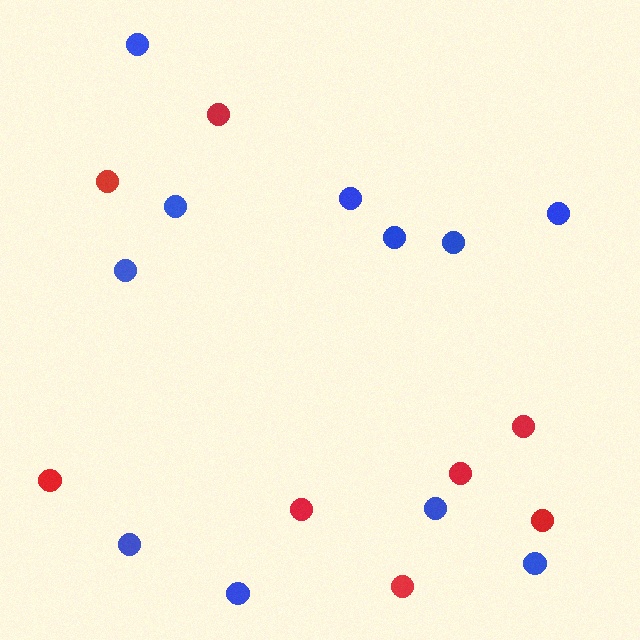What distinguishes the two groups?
There are 2 groups: one group of blue circles (11) and one group of red circles (8).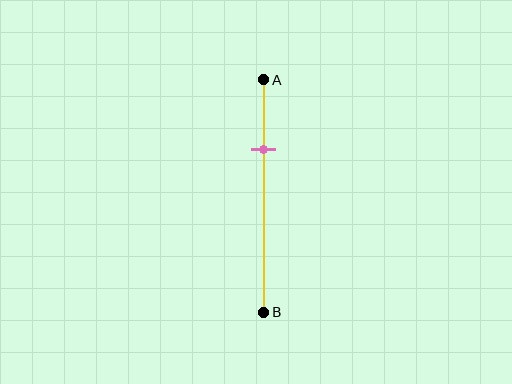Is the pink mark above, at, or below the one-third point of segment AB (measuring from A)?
The pink mark is above the one-third point of segment AB.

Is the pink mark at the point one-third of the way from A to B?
No, the mark is at about 30% from A, not at the 33% one-third point.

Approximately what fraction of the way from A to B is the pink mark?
The pink mark is approximately 30% of the way from A to B.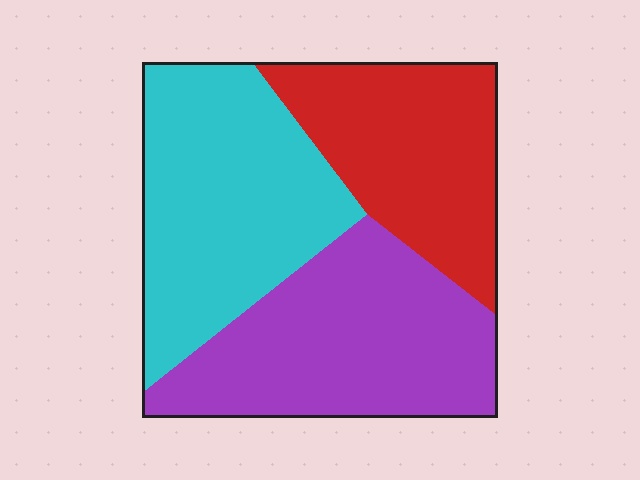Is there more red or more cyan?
Cyan.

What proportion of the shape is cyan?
Cyan covers around 35% of the shape.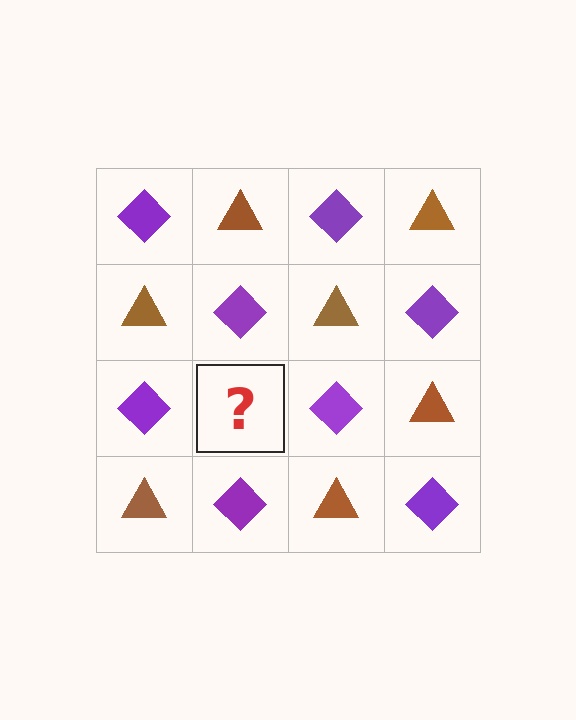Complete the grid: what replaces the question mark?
The question mark should be replaced with a brown triangle.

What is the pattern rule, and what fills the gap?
The rule is that it alternates purple diamond and brown triangle in a checkerboard pattern. The gap should be filled with a brown triangle.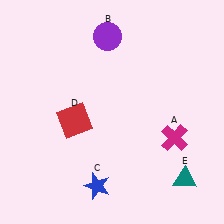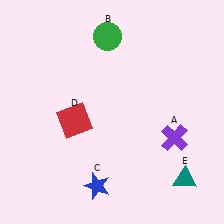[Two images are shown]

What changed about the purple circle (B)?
In Image 1, B is purple. In Image 2, it changed to green.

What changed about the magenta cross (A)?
In Image 1, A is magenta. In Image 2, it changed to purple.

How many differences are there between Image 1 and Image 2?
There are 2 differences between the two images.